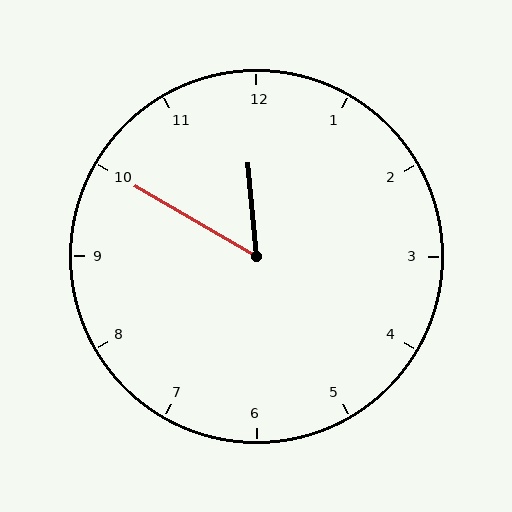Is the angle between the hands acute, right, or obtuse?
It is acute.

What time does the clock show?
11:50.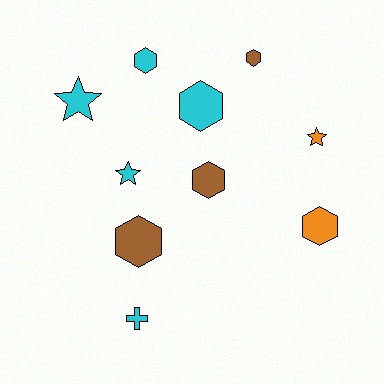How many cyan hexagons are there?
There are 2 cyan hexagons.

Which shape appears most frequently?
Hexagon, with 6 objects.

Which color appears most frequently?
Cyan, with 5 objects.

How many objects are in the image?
There are 10 objects.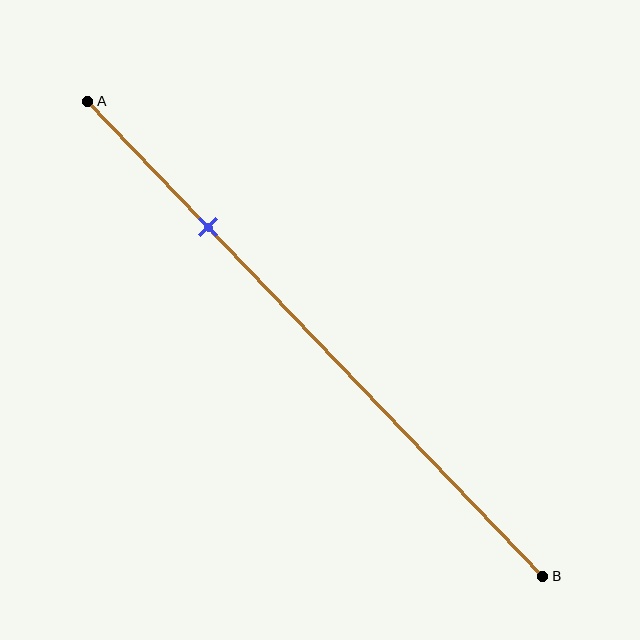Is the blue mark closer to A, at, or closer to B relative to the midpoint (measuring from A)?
The blue mark is closer to point A than the midpoint of segment AB.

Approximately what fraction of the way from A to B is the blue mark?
The blue mark is approximately 25% of the way from A to B.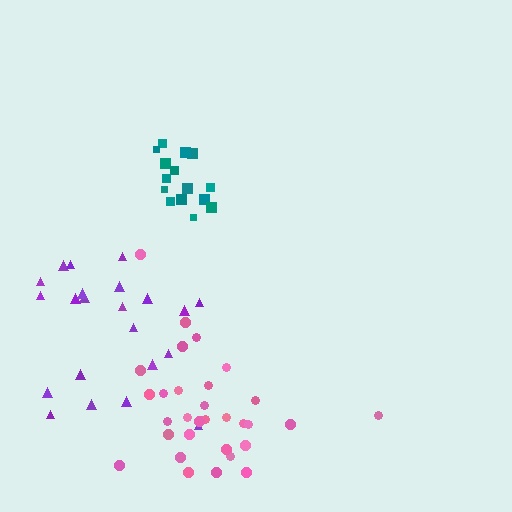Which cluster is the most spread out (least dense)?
Purple.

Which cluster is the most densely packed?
Teal.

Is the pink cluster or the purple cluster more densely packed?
Pink.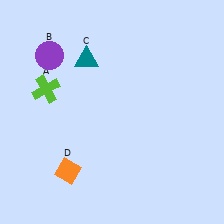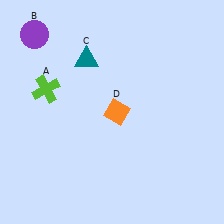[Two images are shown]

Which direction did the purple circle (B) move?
The purple circle (B) moved up.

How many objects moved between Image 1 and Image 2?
2 objects moved between the two images.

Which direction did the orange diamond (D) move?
The orange diamond (D) moved up.